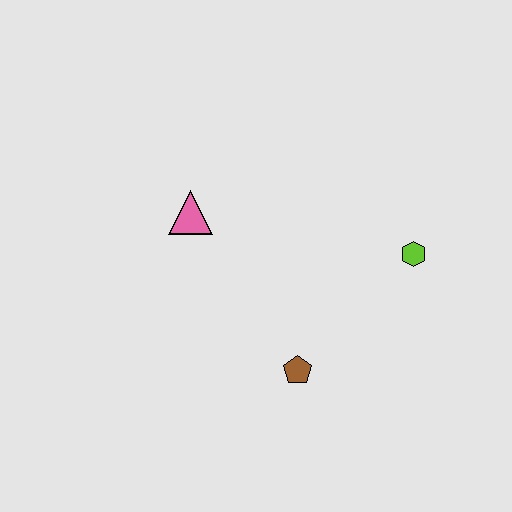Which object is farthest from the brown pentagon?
The pink triangle is farthest from the brown pentagon.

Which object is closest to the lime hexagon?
The brown pentagon is closest to the lime hexagon.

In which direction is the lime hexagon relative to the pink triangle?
The lime hexagon is to the right of the pink triangle.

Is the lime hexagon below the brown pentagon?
No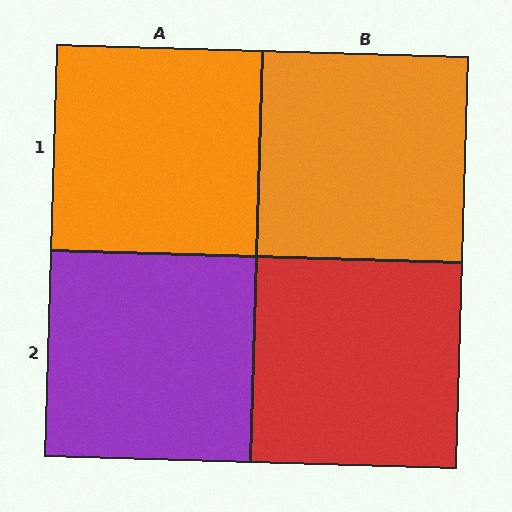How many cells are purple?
1 cell is purple.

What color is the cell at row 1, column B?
Orange.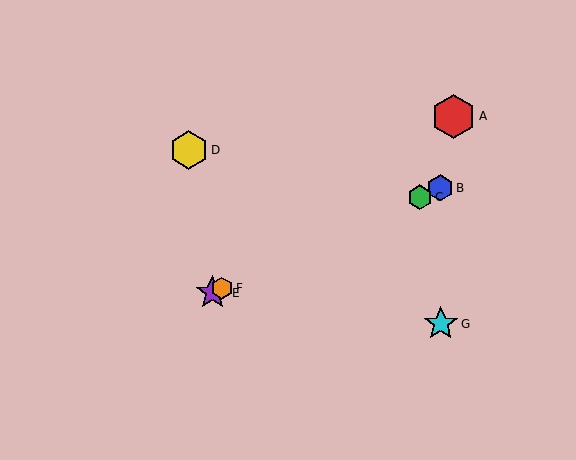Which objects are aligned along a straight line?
Objects B, C, E, F are aligned along a straight line.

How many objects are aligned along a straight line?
4 objects (B, C, E, F) are aligned along a straight line.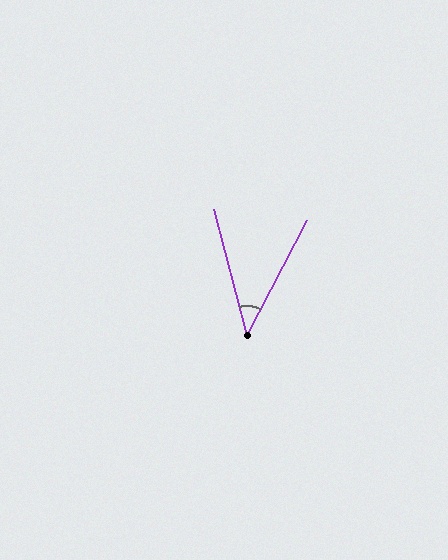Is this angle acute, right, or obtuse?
It is acute.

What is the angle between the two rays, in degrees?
Approximately 42 degrees.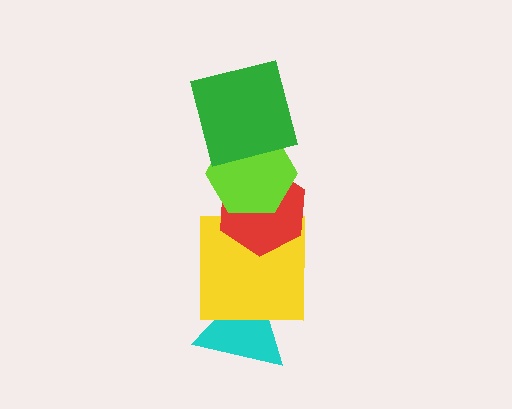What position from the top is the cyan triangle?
The cyan triangle is 5th from the top.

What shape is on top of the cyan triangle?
The yellow square is on top of the cyan triangle.